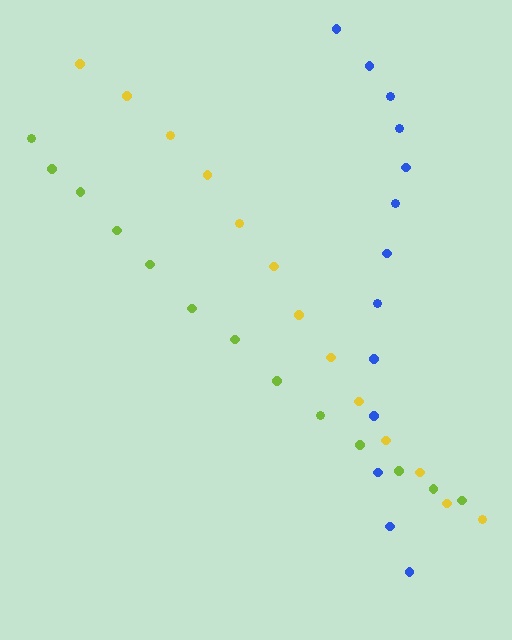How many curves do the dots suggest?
There are 3 distinct paths.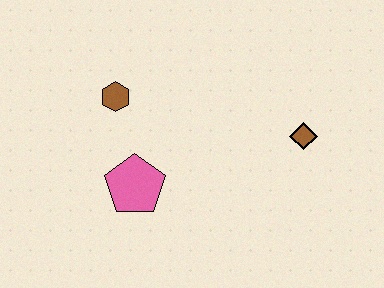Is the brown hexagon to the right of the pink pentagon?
No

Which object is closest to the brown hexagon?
The pink pentagon is closest to the brown hexagon.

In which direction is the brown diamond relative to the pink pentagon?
The brown diamond is to the right of the pink pentagon.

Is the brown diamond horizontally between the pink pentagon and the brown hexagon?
No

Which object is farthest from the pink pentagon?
The brown diamond is farthest from the pink pentagon.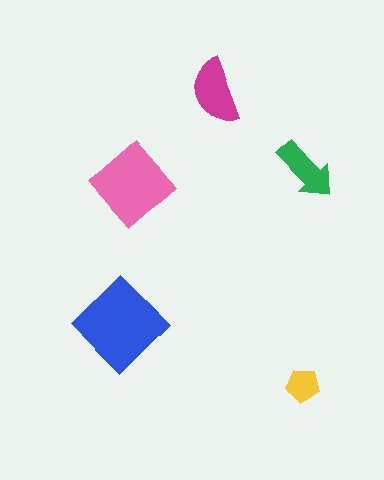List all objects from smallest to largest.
The yellow pentagon, the green arrow, the magenta semicircle, the pink diamond, the blue diamond.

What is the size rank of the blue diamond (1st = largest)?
1st.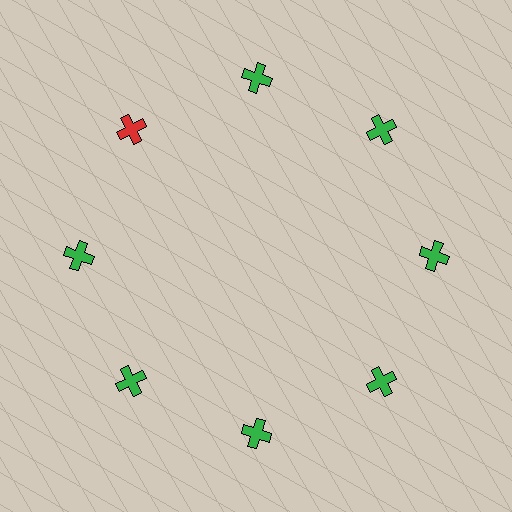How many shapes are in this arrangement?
There are 8 shapes arranged in a ring pattern.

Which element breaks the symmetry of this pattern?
The red cross at roughly the 10 o'clock position breaks the symmetry. All other shapes are green crosses.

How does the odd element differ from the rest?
It has a different color: red instead of green.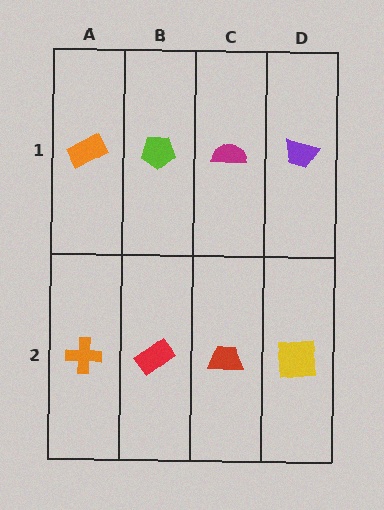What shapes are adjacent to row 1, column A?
An orange cross (row 2, column A), a lime pentagon (row 1, column B).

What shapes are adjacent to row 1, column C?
A red trapezoid (row 2, column C), a lime pentagon (row 1, column B), a purple trapezoid (row 1, column D).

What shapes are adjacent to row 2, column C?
A magenta semicircle (row 1, column C), a red rectangle (row 2, column B), a yellow square (row 2, column D).